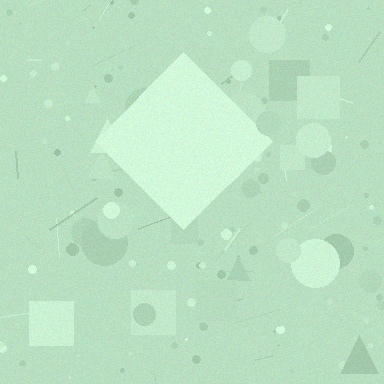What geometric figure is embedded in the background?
A diamond is embedded in the background.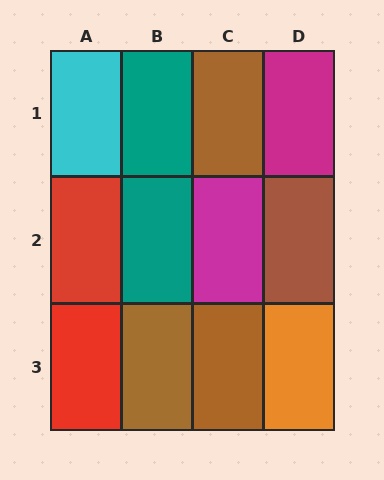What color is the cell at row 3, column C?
Brown.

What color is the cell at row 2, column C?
Magenta.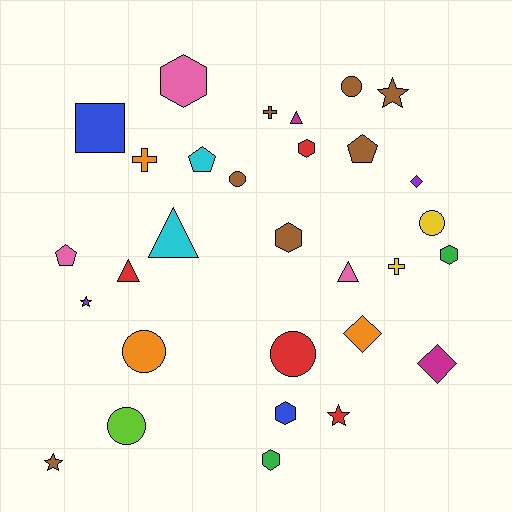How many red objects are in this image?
There are 4 red objects.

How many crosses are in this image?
There are 3 crosses.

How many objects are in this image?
There are 30 objects.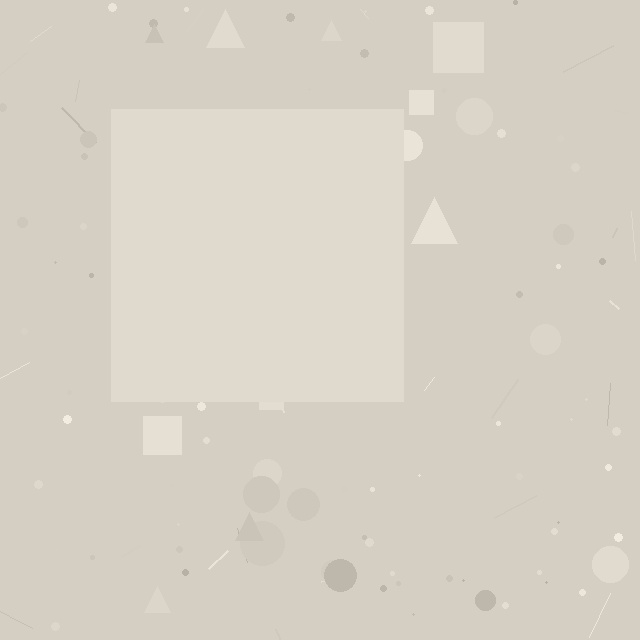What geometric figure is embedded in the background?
A square is embedded in the background.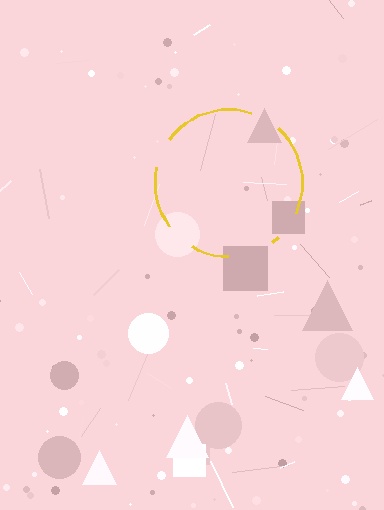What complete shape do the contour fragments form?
The contour fragments form a circle.